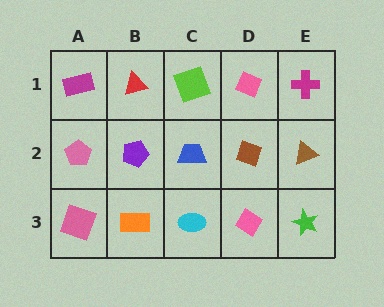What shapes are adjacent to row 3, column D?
A brown diamond (row 2, column D), a cyan ellipse (row 3, column C), a green star (row 3, column E).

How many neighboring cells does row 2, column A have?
3.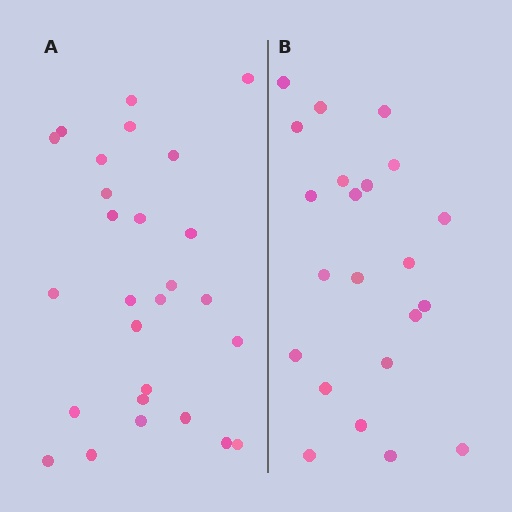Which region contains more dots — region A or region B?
Region A (the left region) has more dots.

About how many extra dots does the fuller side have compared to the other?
Region A has about 5 more dots than region B.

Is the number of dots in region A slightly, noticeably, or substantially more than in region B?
Region A has only slightly more — the two regions are fairly close. The ratio is roughly 1.2 to 1.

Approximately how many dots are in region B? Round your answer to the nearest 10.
About 20 dots. (The exact count is 22, which rounds to 20.)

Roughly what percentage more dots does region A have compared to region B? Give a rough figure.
About 25% more.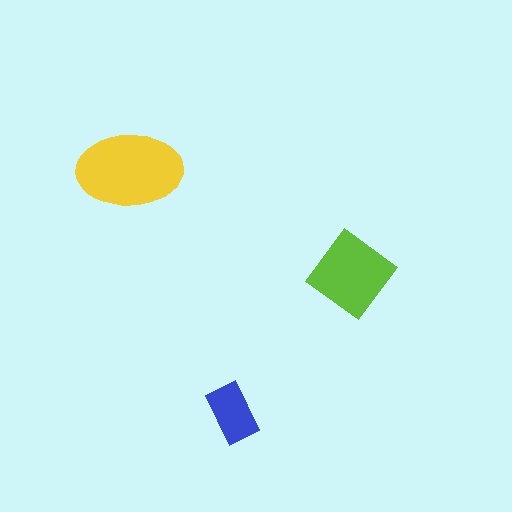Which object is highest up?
The yellow ellipse is topmost.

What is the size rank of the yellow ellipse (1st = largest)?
1st.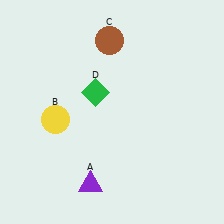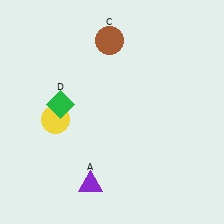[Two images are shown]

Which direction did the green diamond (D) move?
The green diamond (D) moved left.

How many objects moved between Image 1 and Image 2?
1 object moved between the two images.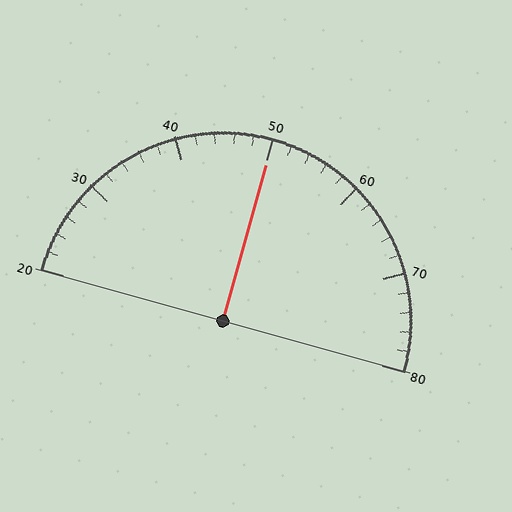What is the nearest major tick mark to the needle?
The nearest major tick mark is 50.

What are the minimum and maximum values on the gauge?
The gauge ranges from 20 to 80.